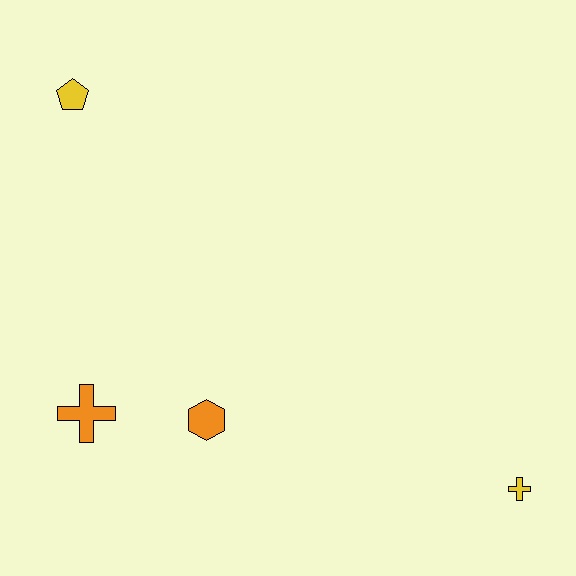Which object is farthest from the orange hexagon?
The yellow pentagon is farthest from the orange hexagon.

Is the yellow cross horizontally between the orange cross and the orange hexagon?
No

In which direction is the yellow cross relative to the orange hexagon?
The yellow cross is to the right of the orange hexagon.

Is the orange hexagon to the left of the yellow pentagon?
No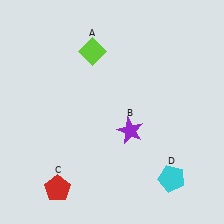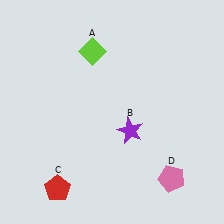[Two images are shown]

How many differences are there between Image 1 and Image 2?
There is 1 difference between the two images.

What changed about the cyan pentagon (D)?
In Image 1, D is cyan. In Image 2, it changed to pink.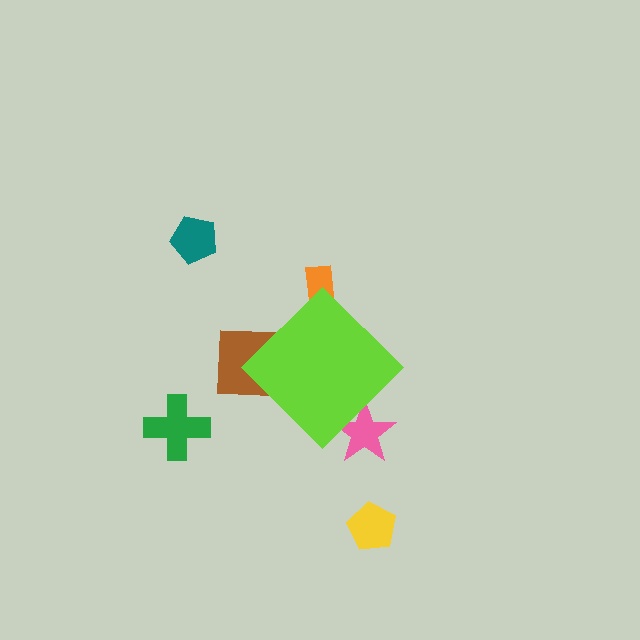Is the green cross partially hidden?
No, the green cross is fully visible.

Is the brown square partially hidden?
Yes, the brown square is partially hidden behind the lime diamond.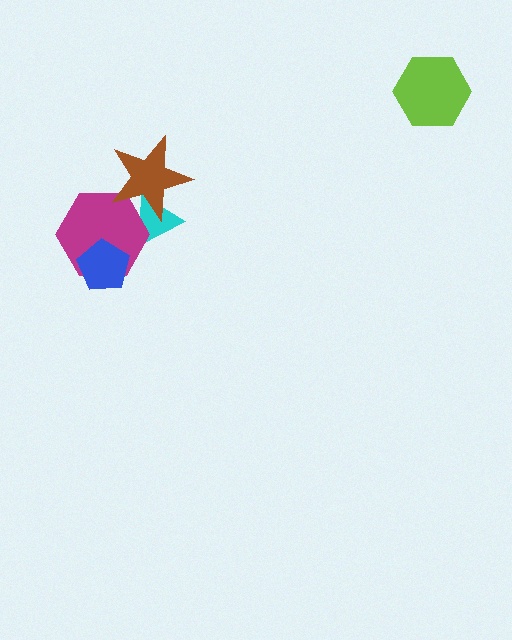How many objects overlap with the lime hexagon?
0 objects overlap with the lime hexagon.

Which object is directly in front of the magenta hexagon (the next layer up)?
The blue pentagon is directly in front of the magenta hexagon.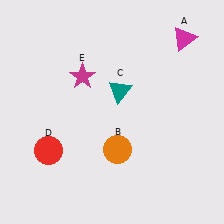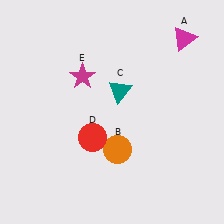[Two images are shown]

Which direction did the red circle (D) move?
The red circle (D) moved right.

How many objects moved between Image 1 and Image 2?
1 object moved between the two images.